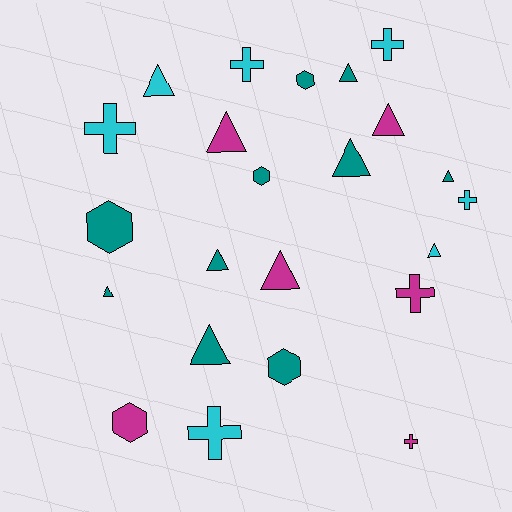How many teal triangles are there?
There are 6 teal triangles.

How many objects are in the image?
There are 23 objects.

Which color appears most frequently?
Teal, with 10 objects.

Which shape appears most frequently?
Triangle, with 11 objects.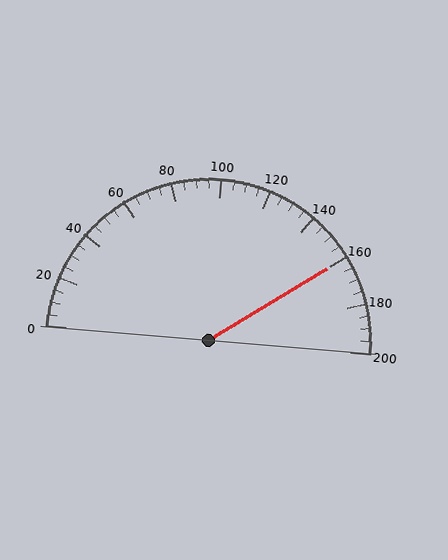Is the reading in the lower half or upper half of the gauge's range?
The reading is in the upper half of the range (0 to 200).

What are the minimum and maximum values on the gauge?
The gauge ranges from 0 to 200.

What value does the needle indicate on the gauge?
The needle indicates approximately 160.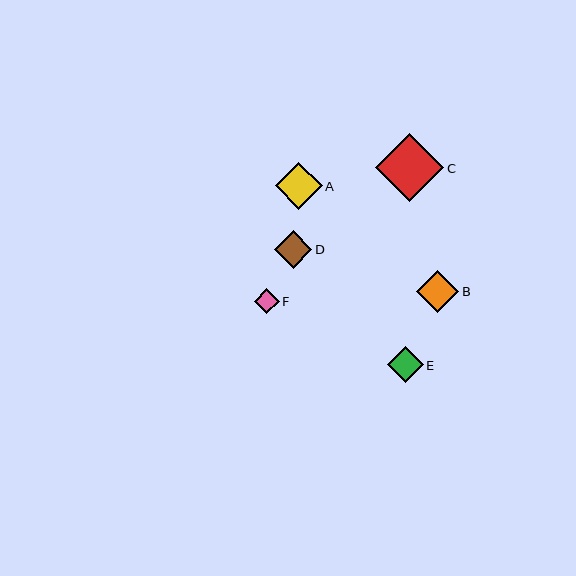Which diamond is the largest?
Diamond C is the largest with a size of approximately 68 pixels.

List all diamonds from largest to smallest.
From largest to smallest: C, A, B, D, E, F.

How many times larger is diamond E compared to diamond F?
Diamond E is approximately 1.4 times the size of diamond F.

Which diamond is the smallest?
Diamond F is the smallest with a size of approximately 25 pixels.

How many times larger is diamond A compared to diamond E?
Diamond A is approximately 1.3 times the size of diamond E.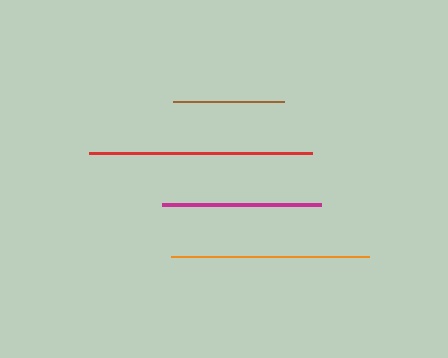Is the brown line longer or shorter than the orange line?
The orange line is longer than the brown line.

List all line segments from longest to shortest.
From longest to shortest: red, orange, magenta, brown.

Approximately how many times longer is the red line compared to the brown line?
The red line is approximately 2.0 times the length of the brown line.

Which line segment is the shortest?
The brown line is the shortest at approximately 111 pixels.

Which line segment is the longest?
The red line is the longest at approximately 223 pixels.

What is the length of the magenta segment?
The magenta segment is approximately 159 pixels long.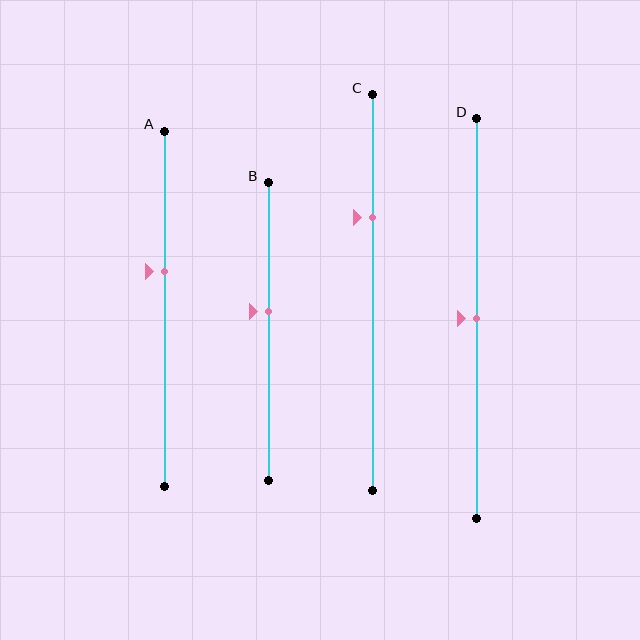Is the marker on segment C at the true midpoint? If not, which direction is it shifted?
No, the marker on segment C is shifted upward by about 19% of the segment length.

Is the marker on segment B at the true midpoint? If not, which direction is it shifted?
No, the marker on segment B is shifted upward by about 7% of the segment length.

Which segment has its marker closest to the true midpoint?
Segment D has its marker closest to the true midpoint.